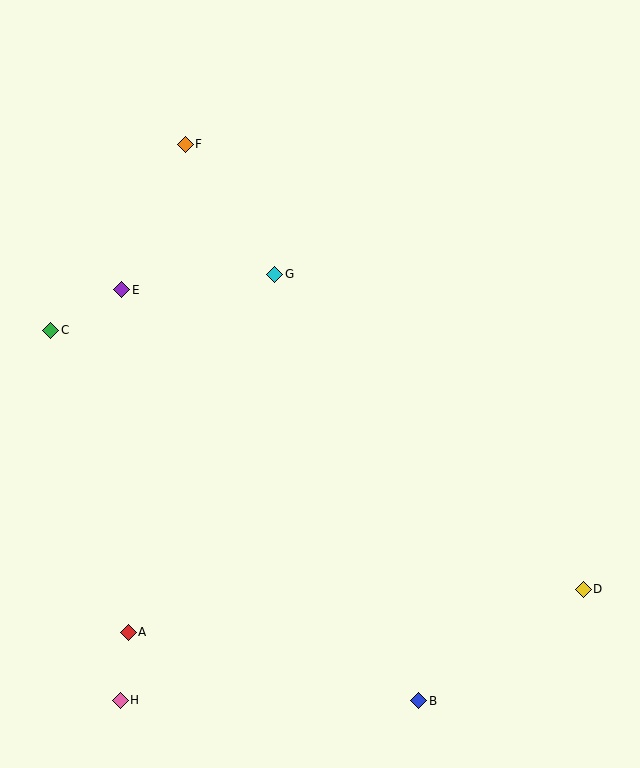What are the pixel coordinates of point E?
Point E is at (122, 290).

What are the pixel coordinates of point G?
Point G is at (275, 274).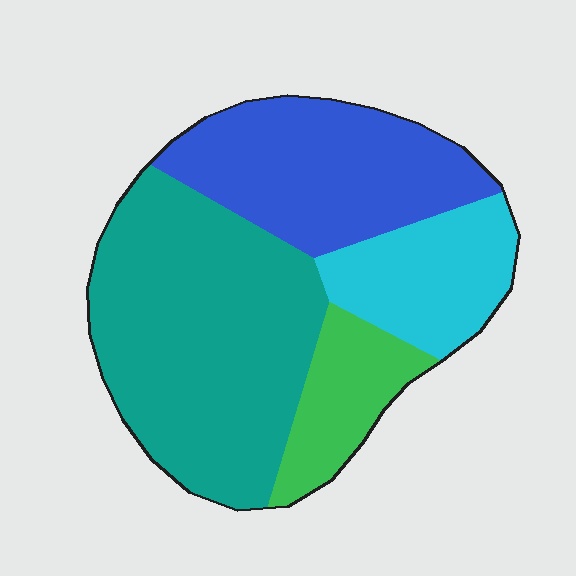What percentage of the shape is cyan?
Cyan covers 16% of the shape.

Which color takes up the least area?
Green, at roughly 10%.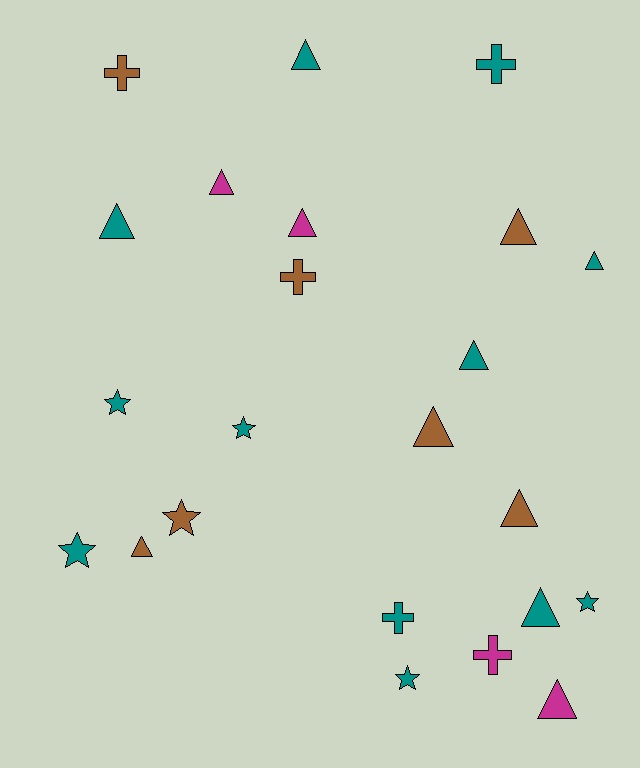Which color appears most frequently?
Teal, with 12 objects.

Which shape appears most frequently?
Triangle, with 12 objects.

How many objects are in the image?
There are 23 objects.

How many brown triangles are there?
There are 4 brown triangles.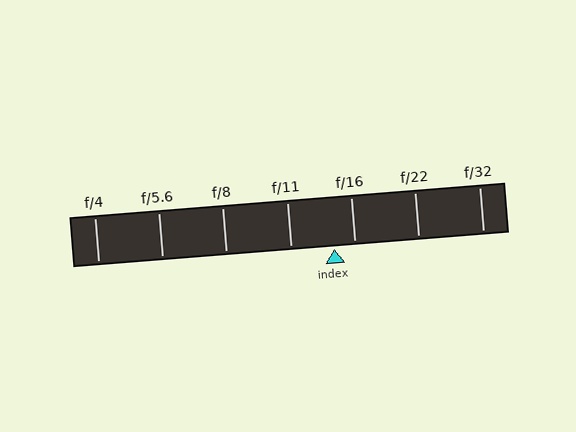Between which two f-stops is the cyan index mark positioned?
The index mark is between f/11 and f/16.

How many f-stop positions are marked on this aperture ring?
There are 7 f-stop positions marked.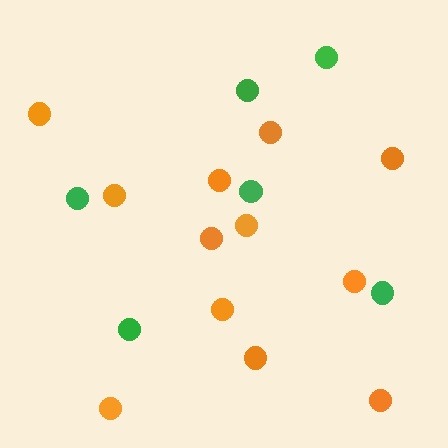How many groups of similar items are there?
There are 2 groups: one group of green circles (6) and one group of orange circles (12).